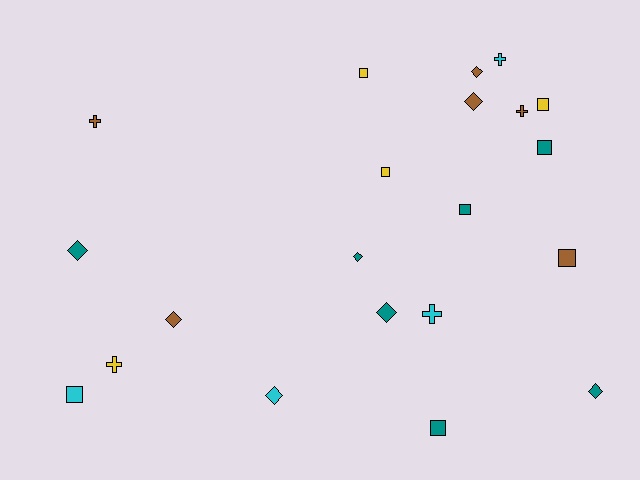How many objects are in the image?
There are 21 objects.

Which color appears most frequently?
Teal, with 7 objects.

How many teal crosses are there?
There are no teal crosses.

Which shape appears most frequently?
Diamond, with 8 objects.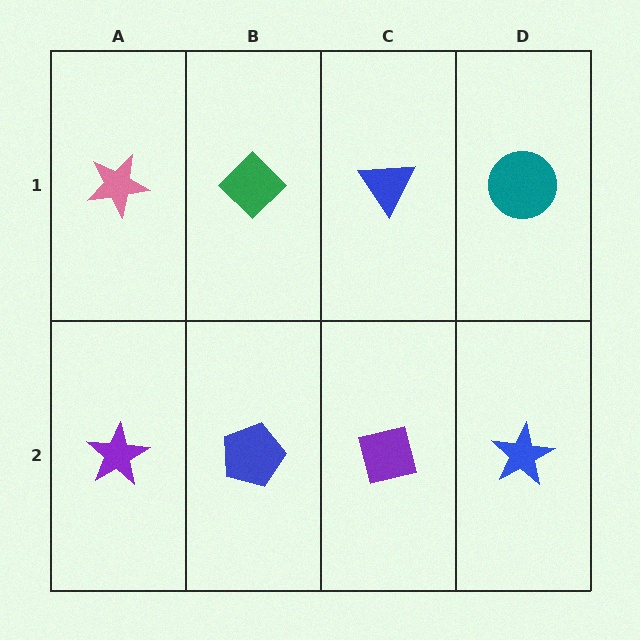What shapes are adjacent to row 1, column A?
A purple star (row 2, column A), a green diamond (row 1, column B).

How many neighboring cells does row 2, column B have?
3.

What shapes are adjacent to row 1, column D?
A blue star (row 2, column D), a blue triangle (row 1, column C).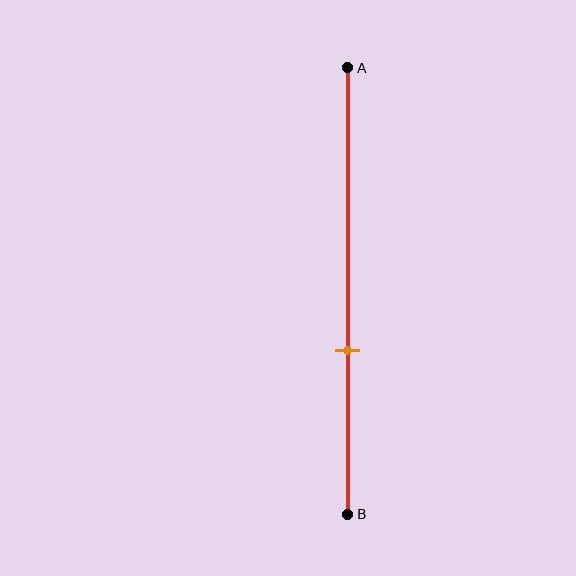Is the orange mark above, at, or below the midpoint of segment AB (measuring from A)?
The orange mark is below the midpoint of segment AB.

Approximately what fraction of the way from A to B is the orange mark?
The orange mark is approximately 65% of the way from A to B.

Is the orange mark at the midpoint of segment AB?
No, the mark is at about 65% from A, not at the 50% midpoint.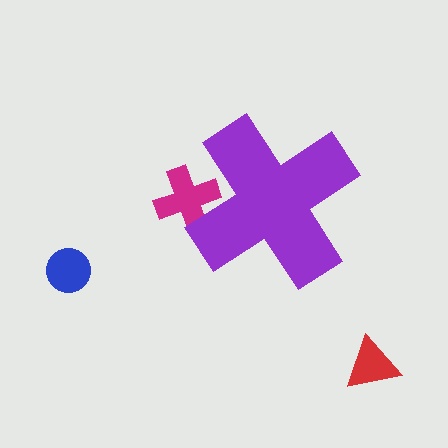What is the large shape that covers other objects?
A purple cross.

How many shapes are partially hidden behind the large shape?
1 shape is partially hidden.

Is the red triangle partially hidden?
No, the red triangle is fully visible.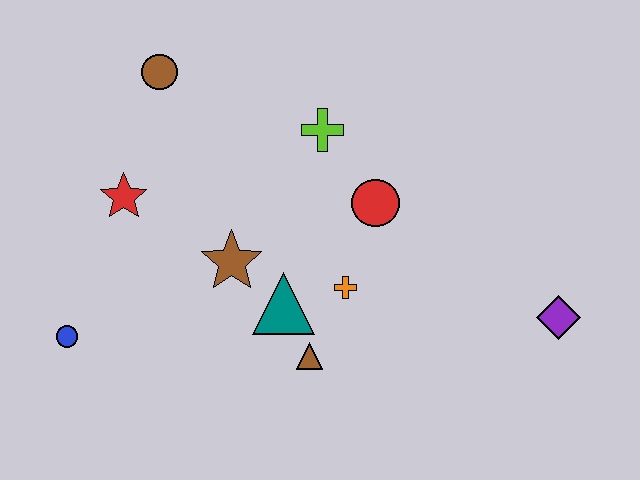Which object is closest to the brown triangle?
The teal triangle is closest to the brown triangle.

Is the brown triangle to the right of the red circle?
No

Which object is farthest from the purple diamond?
The blue circle is farthest from the purple diamond.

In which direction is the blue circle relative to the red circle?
The blue circle is to the left of the red circle.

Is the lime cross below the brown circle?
Yes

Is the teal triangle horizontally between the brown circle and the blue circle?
No